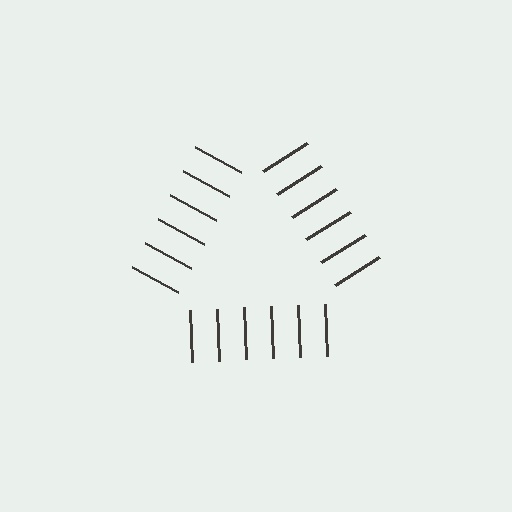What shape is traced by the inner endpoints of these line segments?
An illusory triangle — the line segments terminate on its edges but no continuous stroke is drawn.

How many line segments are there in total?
18 — 6 along each of the 3 edges.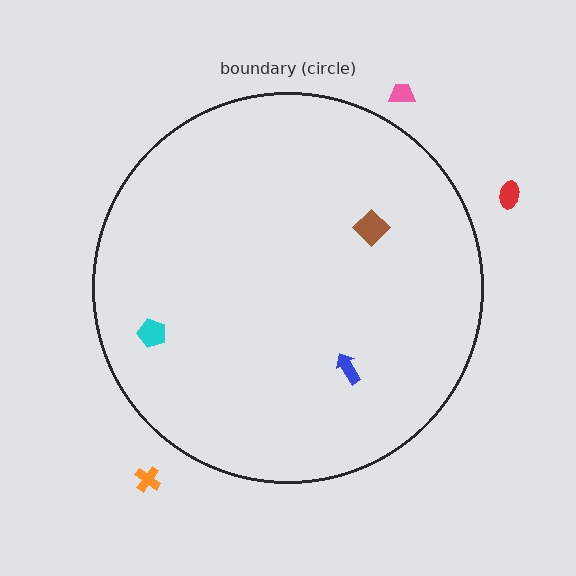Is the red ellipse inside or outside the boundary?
Outside.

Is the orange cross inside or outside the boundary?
Outside.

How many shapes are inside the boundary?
3 inside, 3 outside.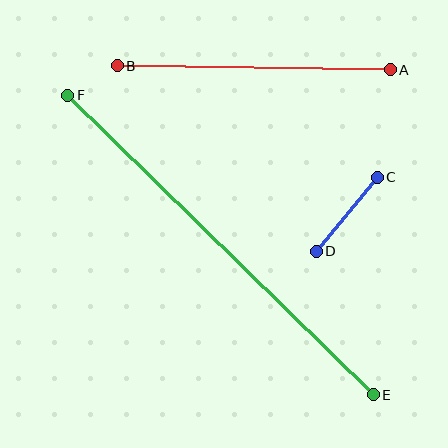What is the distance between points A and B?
The distance is approximately 273 pixels.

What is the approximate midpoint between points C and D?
The midpoint is at approximately (347, 214) pixels.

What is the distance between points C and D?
The distance is approximately 96 pixels.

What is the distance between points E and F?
The distance is approximately 428 pixels.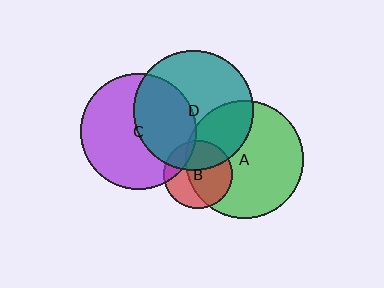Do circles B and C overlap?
Yes.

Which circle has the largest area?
Circle D (teal).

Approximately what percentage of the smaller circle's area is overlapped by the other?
Approximately 20%.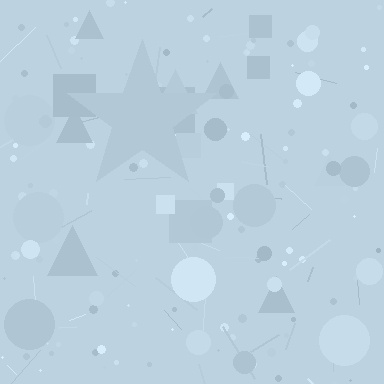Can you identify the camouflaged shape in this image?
The camouflaged shape is a star.